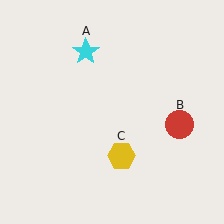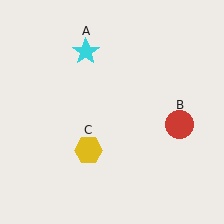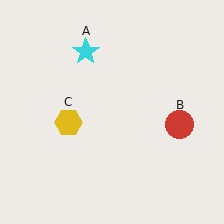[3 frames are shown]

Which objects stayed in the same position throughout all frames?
Cyan star (object A) and red circle (object B) remained stationary.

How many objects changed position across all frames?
1 object changed position: yellow hexagon (object C).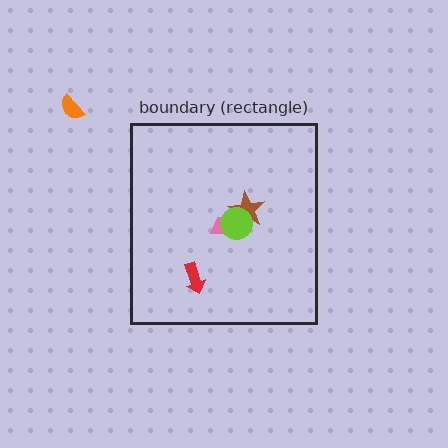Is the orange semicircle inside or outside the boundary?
Outside.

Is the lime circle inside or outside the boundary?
Inside.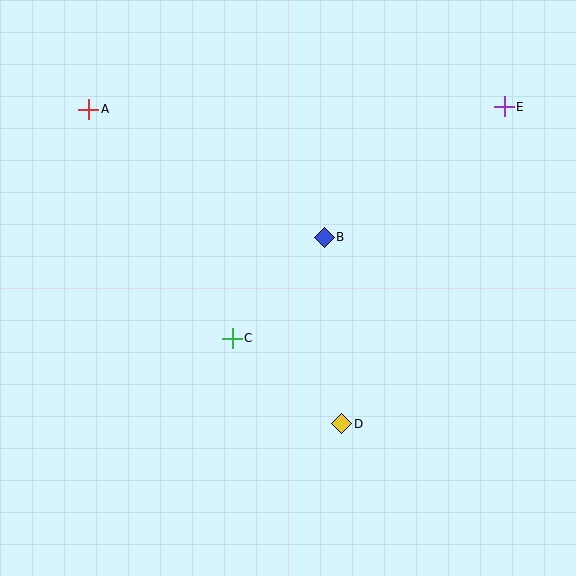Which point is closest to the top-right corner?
Point E is closest to the top-right corner.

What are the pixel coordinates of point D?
Point D is at (342, 424).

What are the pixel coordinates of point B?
Point B is at (324, 237).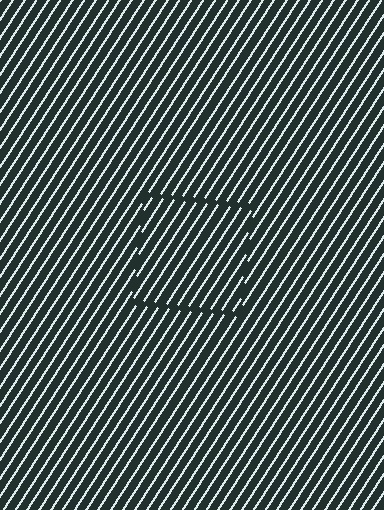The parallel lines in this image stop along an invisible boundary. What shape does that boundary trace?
An illusory square. The interior of the shape contains the same grating, shifted by half a period — the contour is defined by the phase discontinuity where line-ends from the inner and outer gratings abut.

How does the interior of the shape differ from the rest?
The interior of the shape contains the same grating, shifted by half a period — the contour is defined by the phase discontinuity where line-ends from the inner and outer gratings abut.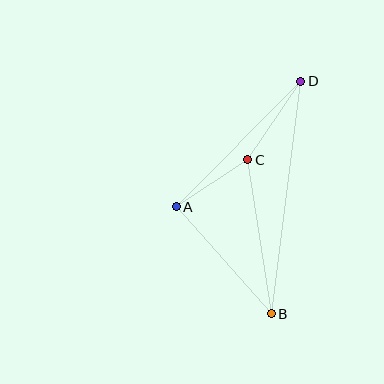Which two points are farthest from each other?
Points B and D are farthest from each other.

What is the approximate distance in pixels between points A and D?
The distance between A and D is approximately 177 pixels.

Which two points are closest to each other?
Points A and C are closest to each other.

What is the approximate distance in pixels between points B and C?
The distance between B and C is approximately 156 pixels.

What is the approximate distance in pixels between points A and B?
The distance between A and B is approximately 143 pixels.